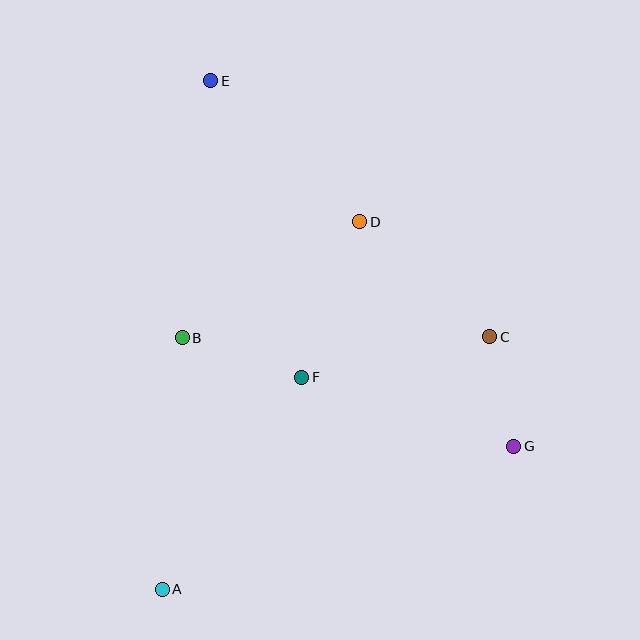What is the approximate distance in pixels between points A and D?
The distance between A and D is approximately 417 pixels.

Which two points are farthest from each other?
Points A and E are farthest from each other.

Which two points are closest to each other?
Points C and G are closest to each other.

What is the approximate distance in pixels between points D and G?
The distance between D and G is approximately 273 pixels.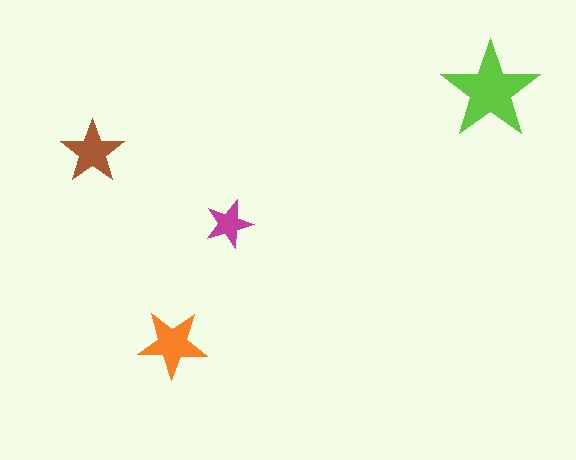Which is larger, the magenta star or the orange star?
The orange one.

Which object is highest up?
The lime star is topmost.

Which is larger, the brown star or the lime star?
The lime one.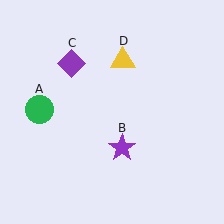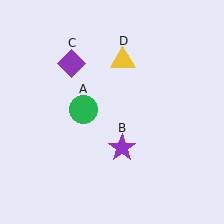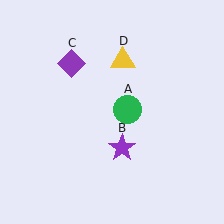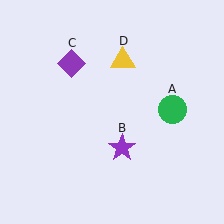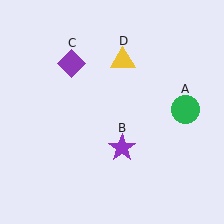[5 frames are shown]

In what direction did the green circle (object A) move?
The green circle (object A) moved right.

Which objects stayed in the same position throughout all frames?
Purple star (object B) and purple diamond (object C) and yellow triangle (object D) remained stationary.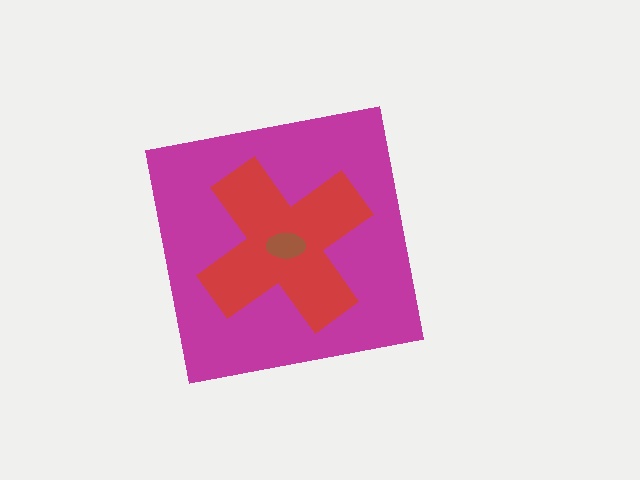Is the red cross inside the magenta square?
Yes.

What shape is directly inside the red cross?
The brown ellipse.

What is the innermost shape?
The brown ellipse.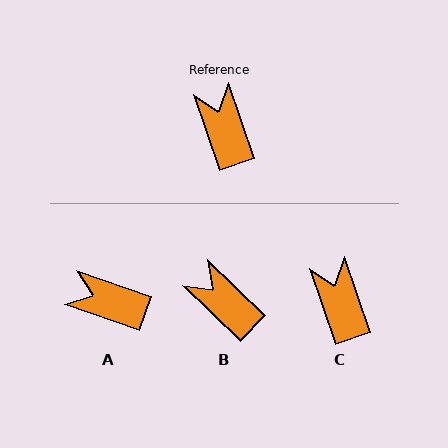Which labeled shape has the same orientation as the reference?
C.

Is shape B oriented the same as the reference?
No, it is off by about 28 degrees.